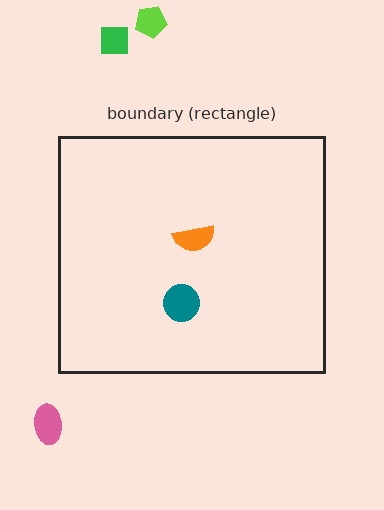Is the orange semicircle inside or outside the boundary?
Inside.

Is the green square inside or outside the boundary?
Outside.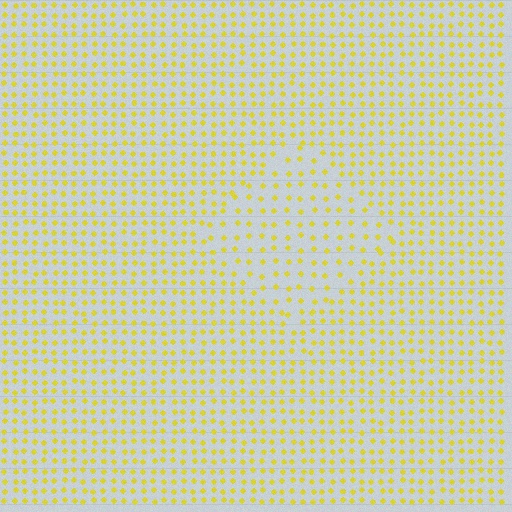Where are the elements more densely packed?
The elements are more densely packed outside the diamond boundary.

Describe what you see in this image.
The image contains small yellow elements arranged at two different densities. A diamond-shaped region is visible where the elements are less densely packed than the surrounding area.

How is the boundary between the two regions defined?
The boundary is defined by a change in element density (approximately 1.7x ratio). All elements are the same color, size, and shape.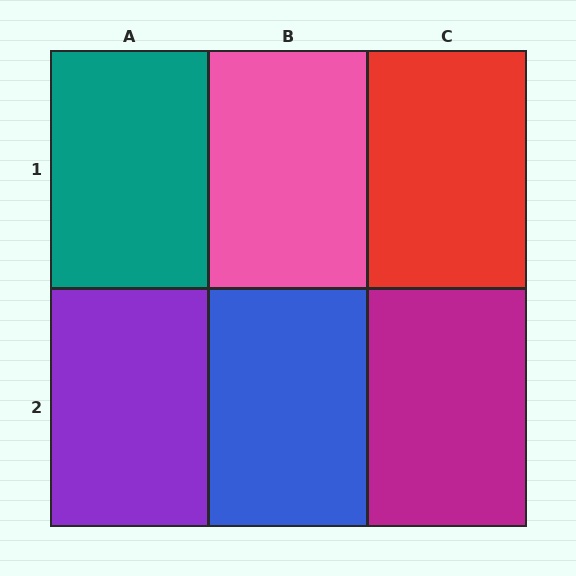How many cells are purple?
1 cell is purple.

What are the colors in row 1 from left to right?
Teal, pink, red.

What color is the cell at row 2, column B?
Blue.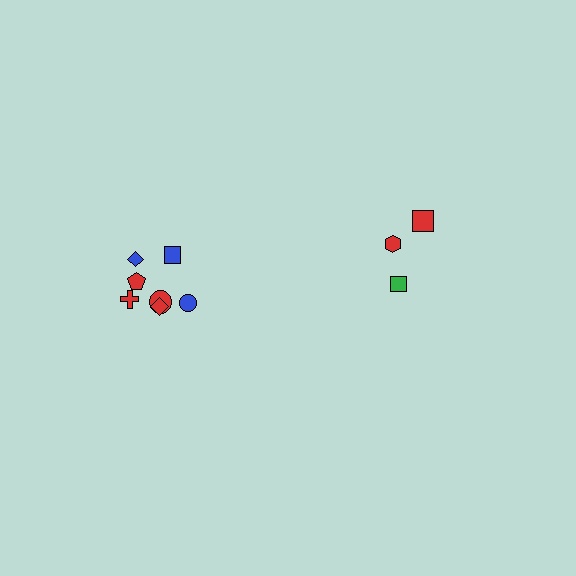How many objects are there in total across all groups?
There are 10 objects.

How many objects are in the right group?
There are 3 objects.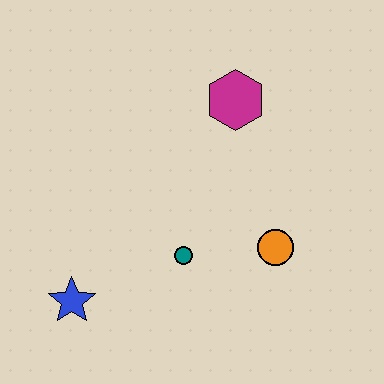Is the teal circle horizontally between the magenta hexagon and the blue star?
Yes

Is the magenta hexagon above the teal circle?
Yes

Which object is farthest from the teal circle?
The magenta hexagon is farthest from the teal circle.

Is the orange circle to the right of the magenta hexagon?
Yes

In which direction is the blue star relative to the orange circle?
The blue star is to the left of the orange circle.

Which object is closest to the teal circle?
The orange circle is closest to the teal circle.